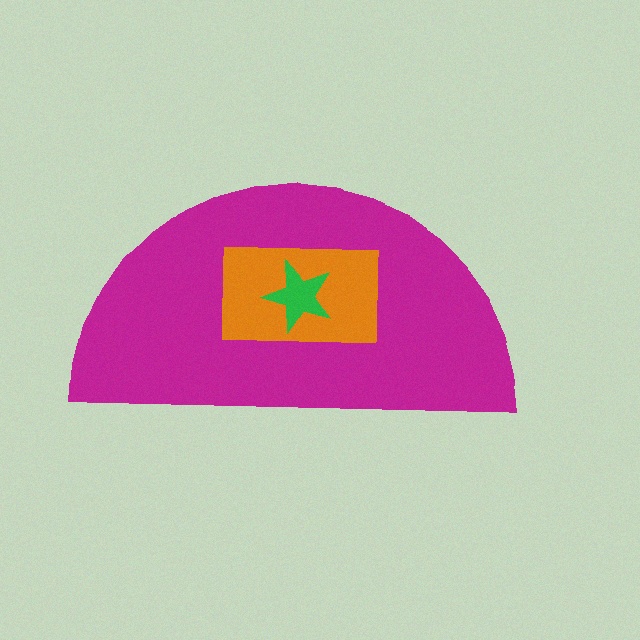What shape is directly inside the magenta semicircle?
The orange rectangle.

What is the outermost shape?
The magenta semicircle.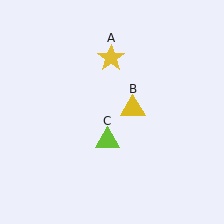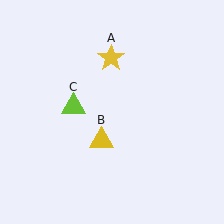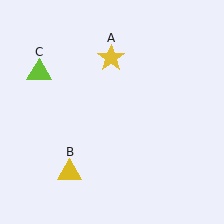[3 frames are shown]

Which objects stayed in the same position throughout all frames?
Yellow star (object A) remained stationary.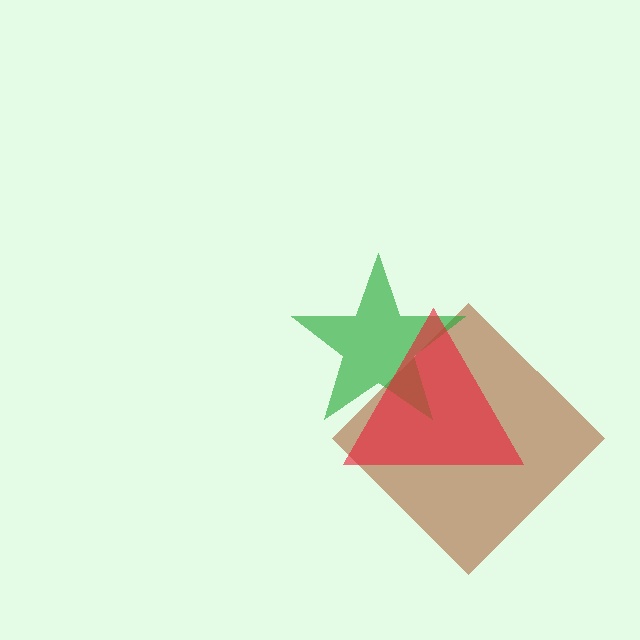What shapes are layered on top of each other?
The layered shapes are: a brown diamond, a green star, a red triangle.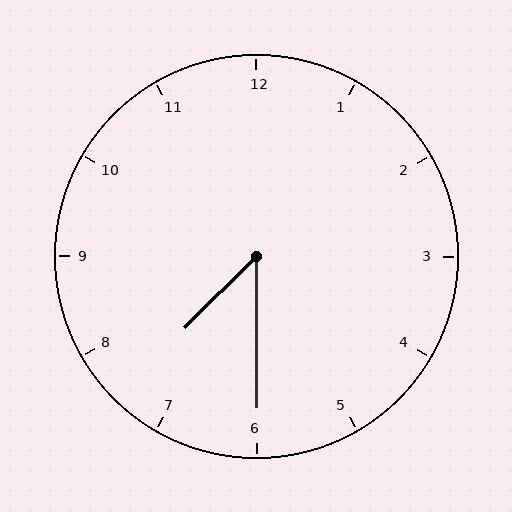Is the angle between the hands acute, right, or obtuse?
It is acute.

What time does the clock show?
7:30.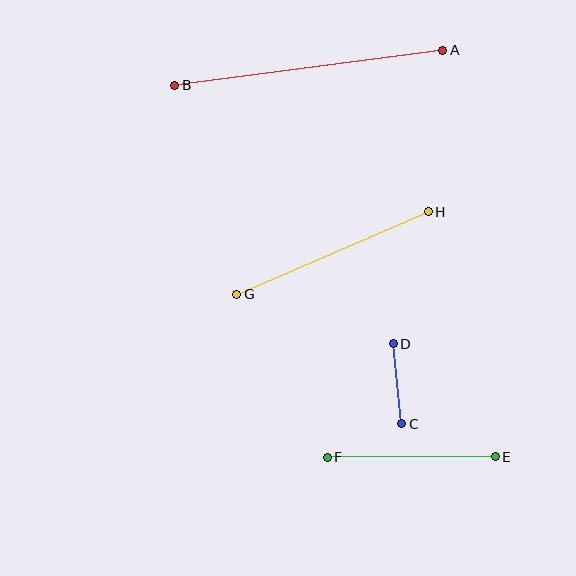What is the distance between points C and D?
The distance is approximately 81 pixels.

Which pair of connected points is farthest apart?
Points A and B are farthest apart.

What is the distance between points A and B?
The distance is approximately 270 pixels.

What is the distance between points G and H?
The distance is approximately 208 pixels.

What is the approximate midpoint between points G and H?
The midpoint is at approximately (332, 253) pixels.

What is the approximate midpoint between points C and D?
The midpoint is at approximately (398, 384) pixels.